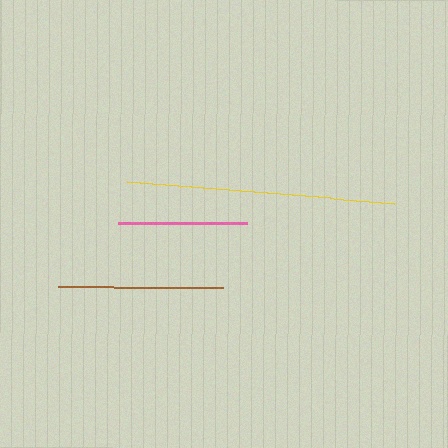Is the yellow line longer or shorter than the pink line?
The yellow line is longer than the pink line.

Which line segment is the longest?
The yellow line is the longest at approximately 267 pixels.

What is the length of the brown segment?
The brown segment is approximately 165 pixels long.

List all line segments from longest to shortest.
From longest to shortest: yellow, brown, pink.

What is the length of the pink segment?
The pink segment is approximately 129 pixels long.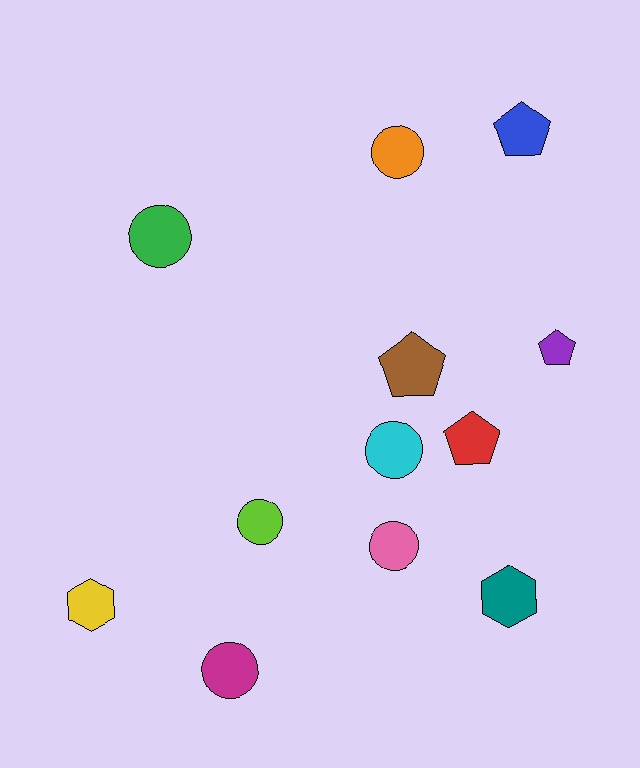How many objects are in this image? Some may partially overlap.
There are 12 objects.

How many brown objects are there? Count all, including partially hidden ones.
There is 1 brown object.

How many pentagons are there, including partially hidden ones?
There are 4 pentagons.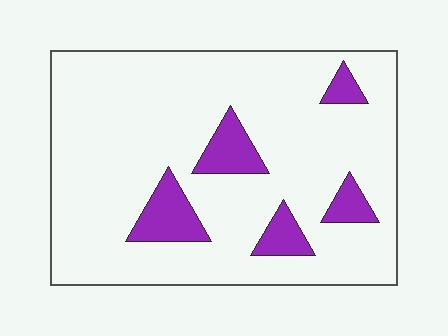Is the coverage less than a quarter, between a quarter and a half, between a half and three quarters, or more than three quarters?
Less than a quarter.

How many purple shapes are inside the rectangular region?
5.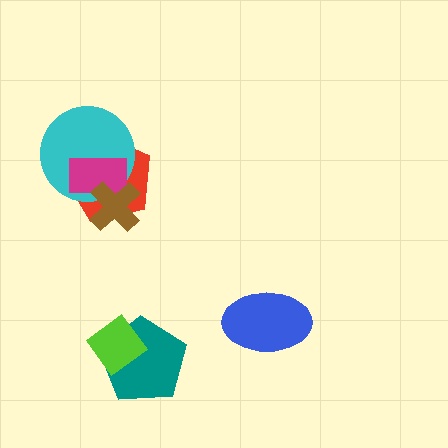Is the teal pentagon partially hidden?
Yes, it is partially covered by another shape.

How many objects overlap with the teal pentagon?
1 object overlaps with the teal pentagon.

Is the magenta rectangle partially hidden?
Yes, it is partially covered by another shape.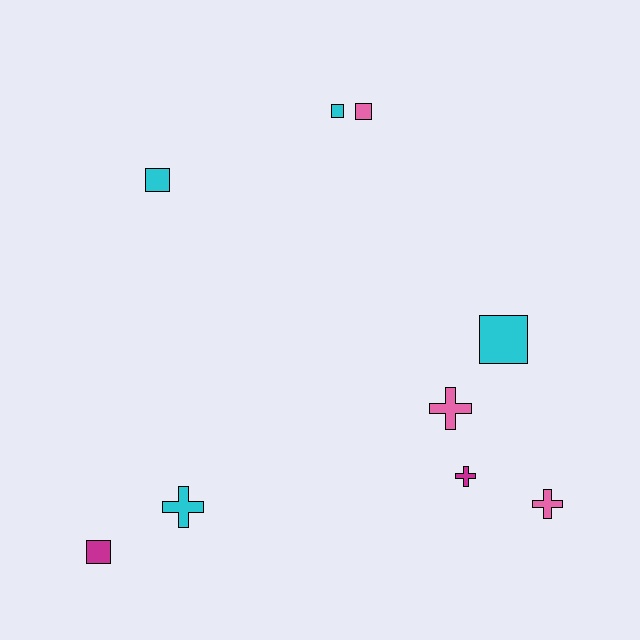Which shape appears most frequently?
Square, with 5 objects.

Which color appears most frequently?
Cyan, with 4 objects.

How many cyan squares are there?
There are 3 cyan squares.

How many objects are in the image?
There are 9 objects.